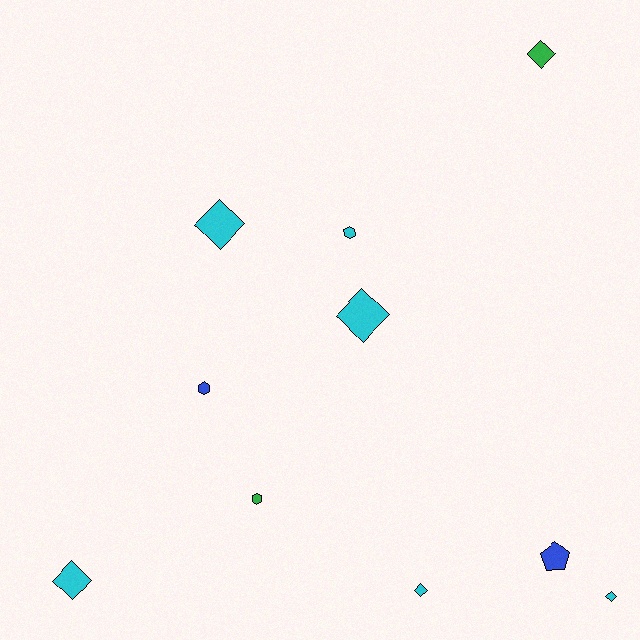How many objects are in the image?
There are 10 objects.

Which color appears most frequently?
Cyan, with 6 objects.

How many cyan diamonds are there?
There are 5 cyan diamonds.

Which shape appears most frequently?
Diamond, with 6 objects.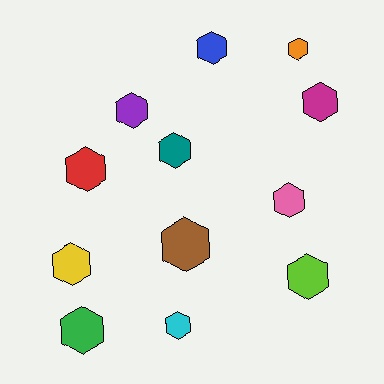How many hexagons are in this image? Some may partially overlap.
There are 12 hexagons.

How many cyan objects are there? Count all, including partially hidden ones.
There is 1 cyan object.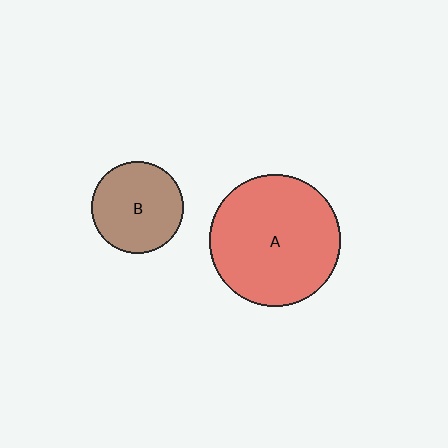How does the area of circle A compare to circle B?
Approximately 2.1 times.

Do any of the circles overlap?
No, none of the circles overlap.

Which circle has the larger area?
Circle A (red).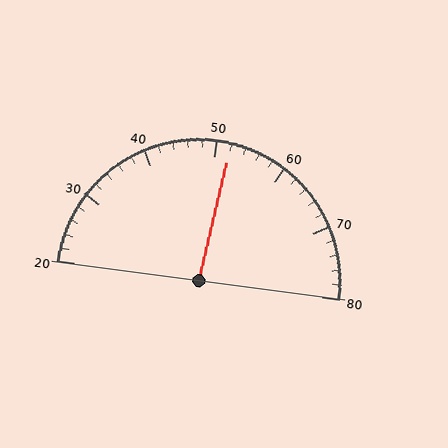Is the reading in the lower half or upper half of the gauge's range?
The reading is in the upper half of the range (20 to 80).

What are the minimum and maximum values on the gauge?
The gauge ranges from 20 to 80.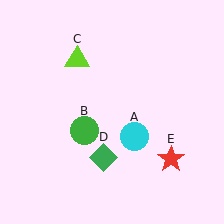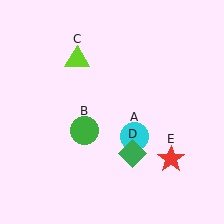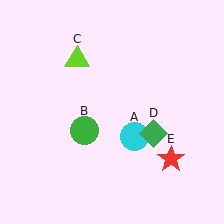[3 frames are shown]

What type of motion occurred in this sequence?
The green diamond (object D) rotated counterclockwise around the center of the scene.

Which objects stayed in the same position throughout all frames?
Cyan circle (object A) and green circle (object B) and lime triangle (object C) and red star (object E) remained stationary.